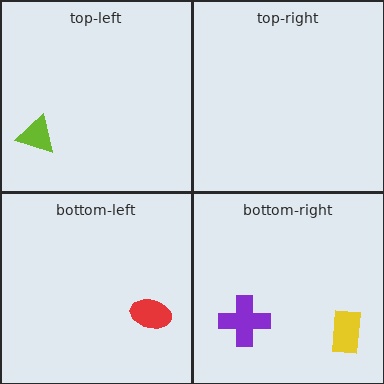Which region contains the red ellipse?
The bottom-left region.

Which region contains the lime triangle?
The top-left region.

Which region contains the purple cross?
The bottom-right region.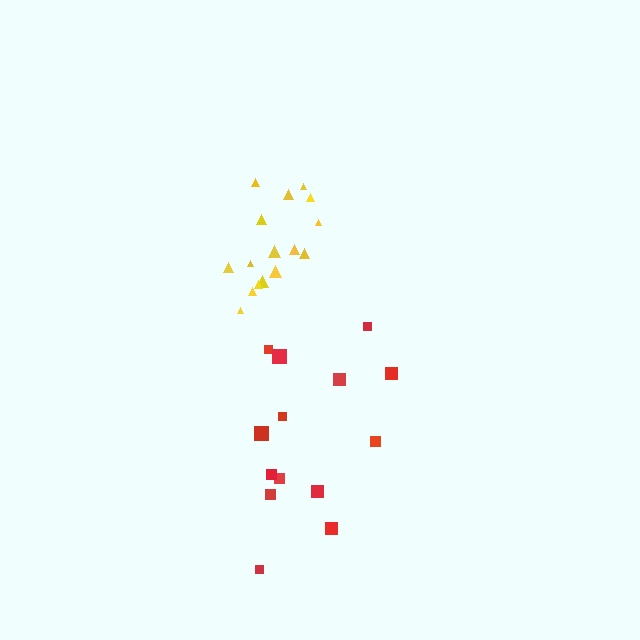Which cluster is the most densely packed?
Yellow.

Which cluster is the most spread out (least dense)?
Red.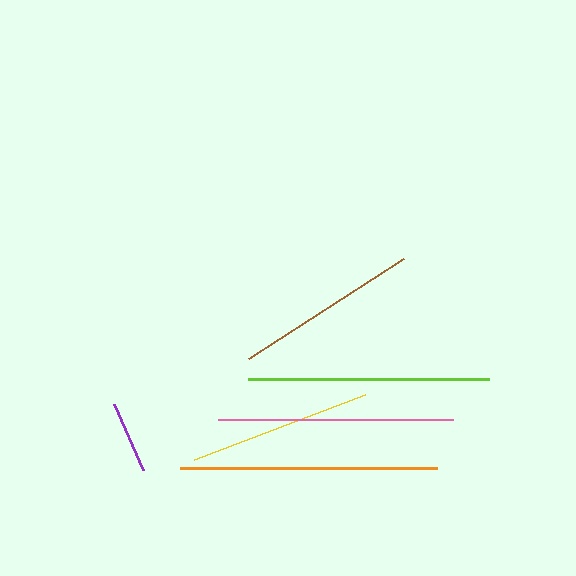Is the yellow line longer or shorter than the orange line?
The orange line is longer than the yellow line.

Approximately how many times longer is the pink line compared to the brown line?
The pink line is approximately 1.3 times the length of the brown line.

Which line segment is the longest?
The orange line is the longest at approximately 257 pixels.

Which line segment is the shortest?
The purple line is the shortest at approximately 72 pixels.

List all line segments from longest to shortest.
From longest to shortest: orange, lime, pink, brown, yellow, purple.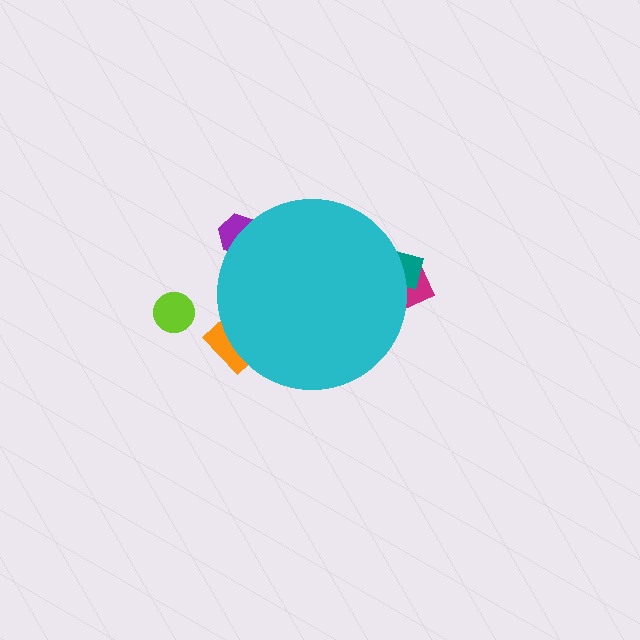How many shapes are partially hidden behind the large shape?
4 shapes are partially hidden.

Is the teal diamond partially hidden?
Yes, the teal diamond is partially hidden behind the cyan circle.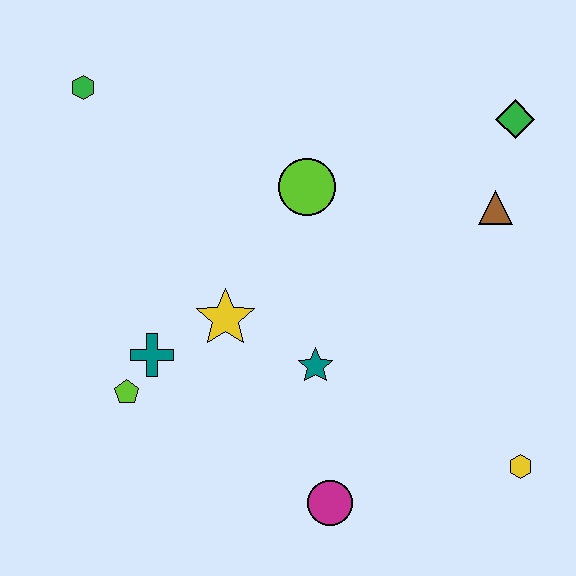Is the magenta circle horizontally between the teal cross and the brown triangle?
Yes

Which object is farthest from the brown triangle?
The green hexagon is farthest from the brown triangle.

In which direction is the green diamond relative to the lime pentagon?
The green diamond is to the right of the lime pentagon.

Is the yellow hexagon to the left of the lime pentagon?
No